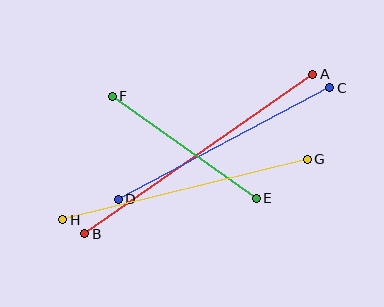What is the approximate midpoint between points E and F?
The midpoint is at approximately (184, 147) pixels.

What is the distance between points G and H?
The distance is approximately 251 pixels.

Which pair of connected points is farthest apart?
Points A and B are farthest apart.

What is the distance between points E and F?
The distance is approximately 176 pixels.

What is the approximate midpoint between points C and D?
The midpoint is at approximately (224, 144) pixels.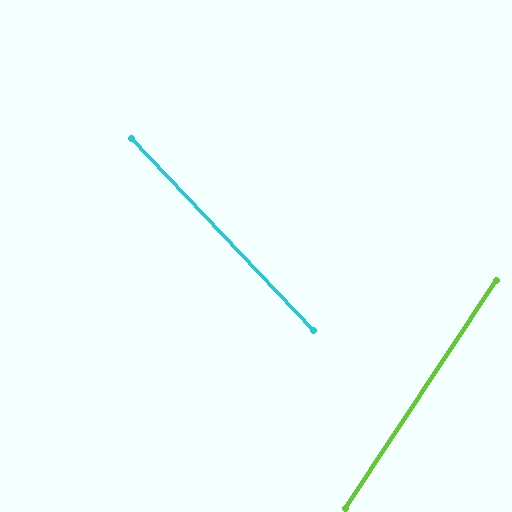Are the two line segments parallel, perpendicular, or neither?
Neither parallel nor perpendicular — they differ by about 77°.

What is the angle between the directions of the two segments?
Approximately 77 degrees.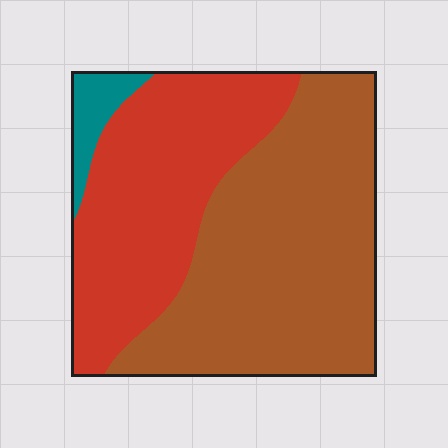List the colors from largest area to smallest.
From largest to smallest: brown, red, teal.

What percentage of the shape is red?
Red takes up between a quarter and a half of the shape.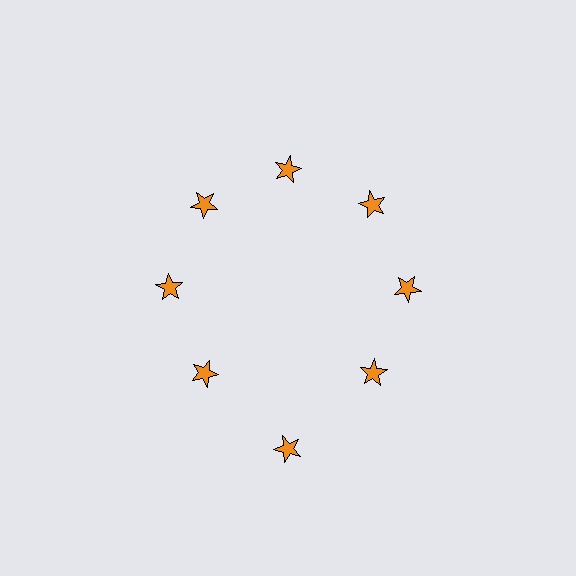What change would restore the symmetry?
The symmetry would be restored by moving it inward, back onto the ring so that all 8 stars sit at equal angles and equal distance from the center.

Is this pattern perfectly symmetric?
No. The 8 orange stars are arranged in a ring, but one element near the 6 o'clock position is pushed outward from the center, breaking the 8-fold rotational symmetry.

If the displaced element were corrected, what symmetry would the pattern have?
It would have 8-fold rotational symmetry — the pattern would map onto itself every 45 degrees.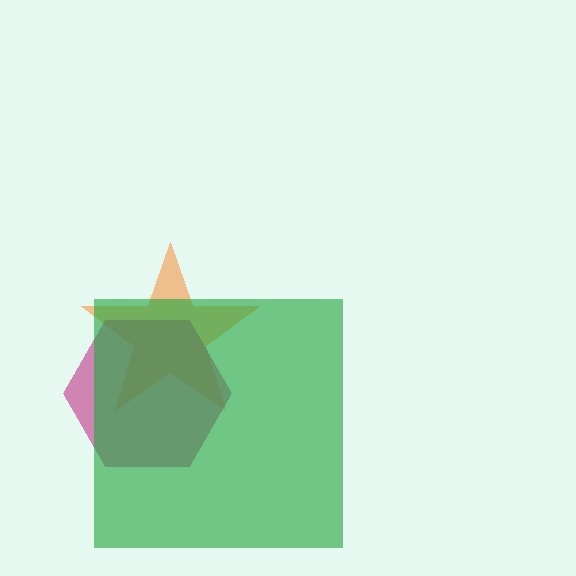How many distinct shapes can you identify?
There are 3 distinct shapes: an orange star, a magenta hexagon, a green square.